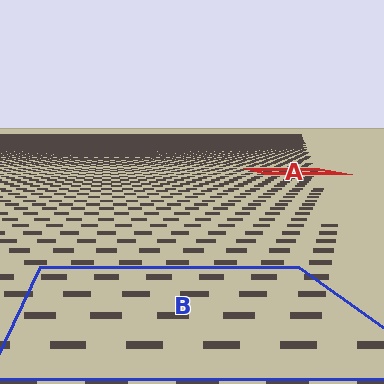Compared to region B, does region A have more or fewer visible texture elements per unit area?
Region A has more texture elements per unit area — they are packed more densely because it is farther away.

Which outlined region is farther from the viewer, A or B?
Region A is farther from the viewer — the texture elements inside it appear smaller and more densely packed.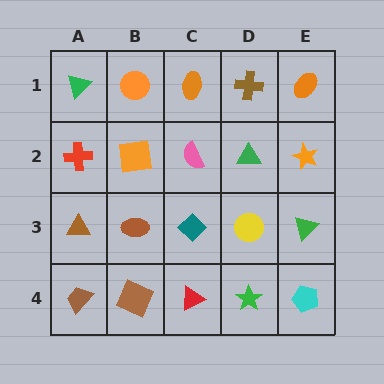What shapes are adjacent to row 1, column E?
An orange star (row 2, column E), a brown cross (row 1, column D).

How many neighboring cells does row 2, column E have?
3.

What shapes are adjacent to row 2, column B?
An orange circle (row 1, column B), a brown ellipse (row 3, column B), a red cross (row 2, column A), a pink semicircle (row 2, column C).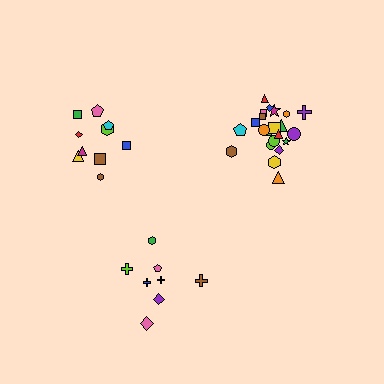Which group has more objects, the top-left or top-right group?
The top-right group.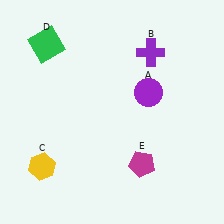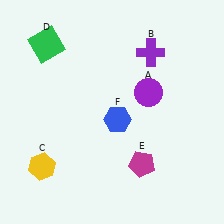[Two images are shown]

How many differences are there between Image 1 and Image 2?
There is 1 difference between the two images.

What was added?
A blue hexagon (F) was added in Image 2.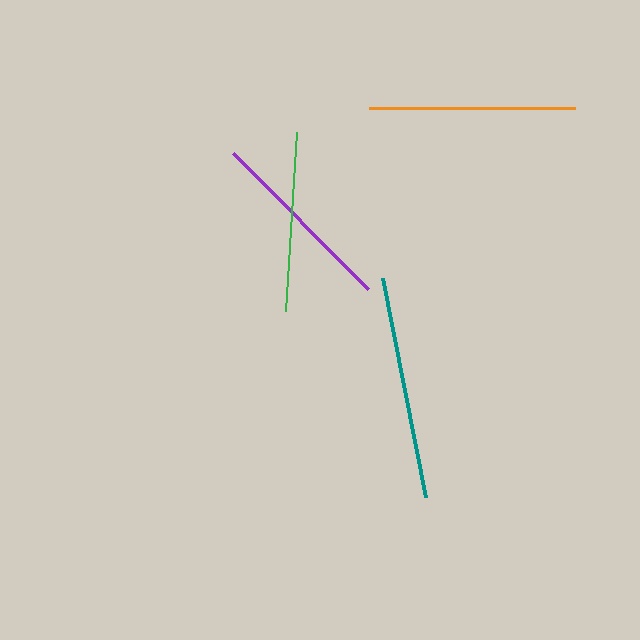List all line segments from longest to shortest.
From longest to shortest: teal, orange, purple, green.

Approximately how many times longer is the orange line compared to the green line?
The orange line is approximately 1.1 times the length of the green line.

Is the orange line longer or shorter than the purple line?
The orange line is longer than the purple line.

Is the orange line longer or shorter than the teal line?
The teal line is longer than the orange line.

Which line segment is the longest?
The teal line is the longest at approximately 223 pixels.